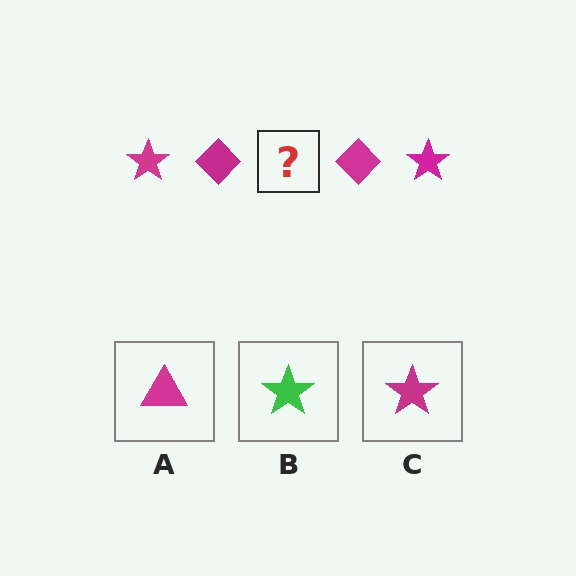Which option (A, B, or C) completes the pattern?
C.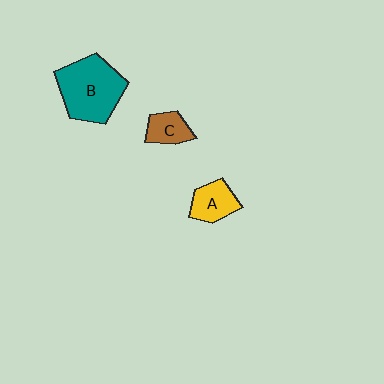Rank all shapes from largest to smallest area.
From largest to smallest: B (teal), A (yellow), C (brown).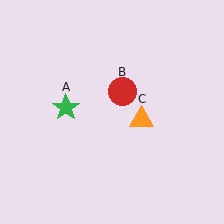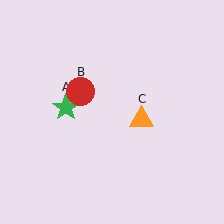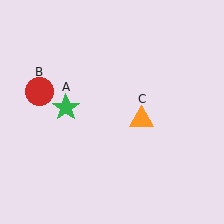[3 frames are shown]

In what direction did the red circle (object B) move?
The red circle (object B) moved left.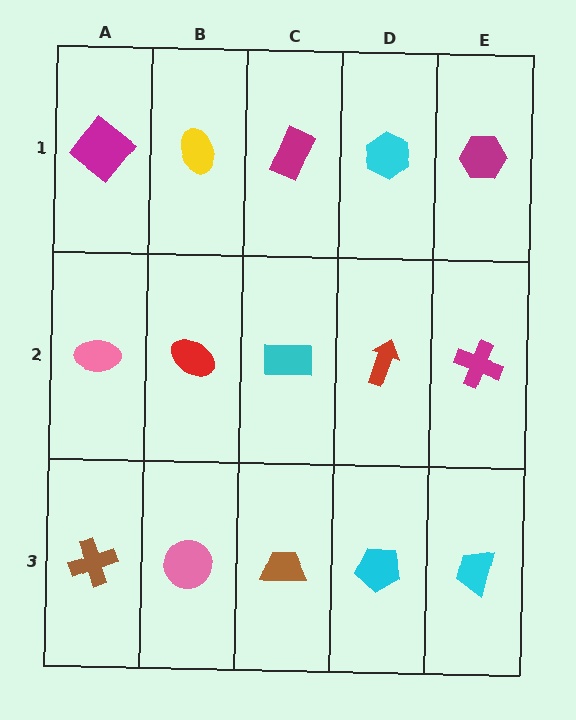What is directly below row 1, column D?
A red arrow.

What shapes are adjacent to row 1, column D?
A red arrow (row 2, column D), a magenta rectangle (row 1, column C), a magenta hexagon (row 1, column E).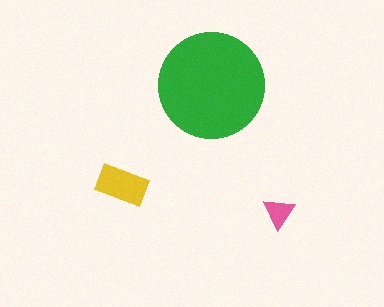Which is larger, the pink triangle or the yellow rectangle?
The yellow rectangle.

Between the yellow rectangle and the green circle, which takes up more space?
The green circle.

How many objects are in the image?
There are 3 objects in the image.